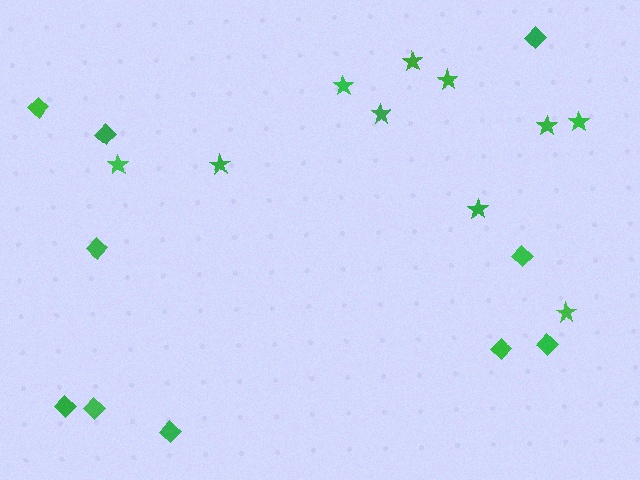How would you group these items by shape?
There are 2 groups: one group of diamonds (10) and one group of stars (10).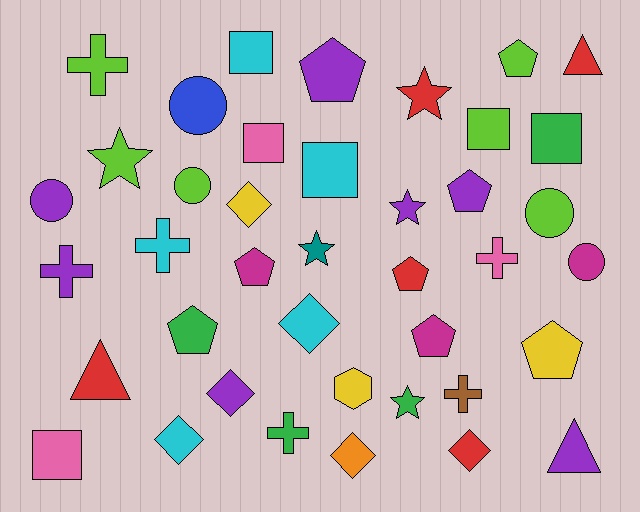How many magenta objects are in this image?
There are 3 magenta objects.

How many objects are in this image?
There are 40 objects.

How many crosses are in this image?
There are 6 crosses.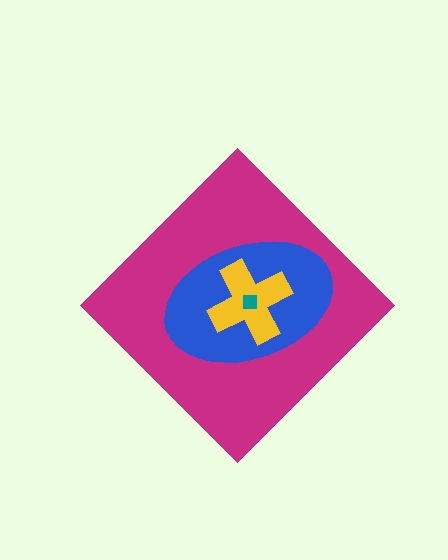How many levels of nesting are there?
4.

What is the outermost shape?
The magenta diamond.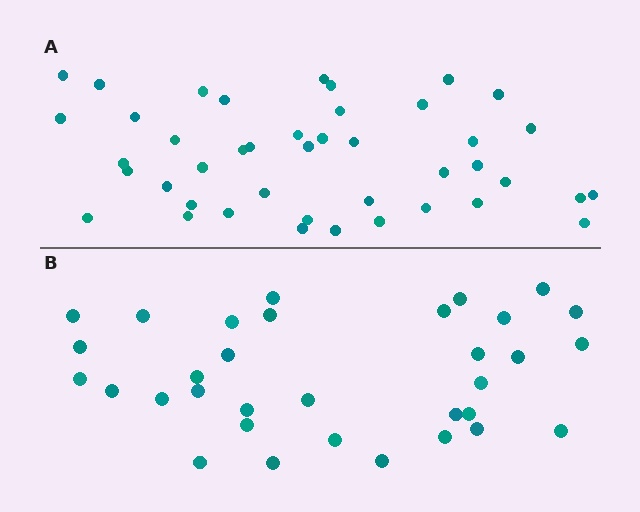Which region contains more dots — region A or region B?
Region A (the top region) has more dots.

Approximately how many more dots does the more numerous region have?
Region A has roughly 10 or so more dots than region B.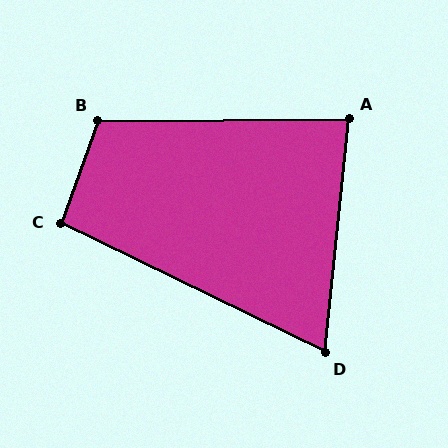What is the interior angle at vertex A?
Approximately 84 degrees (acute).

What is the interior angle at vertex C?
Approximately 96 degrees (obtuse).